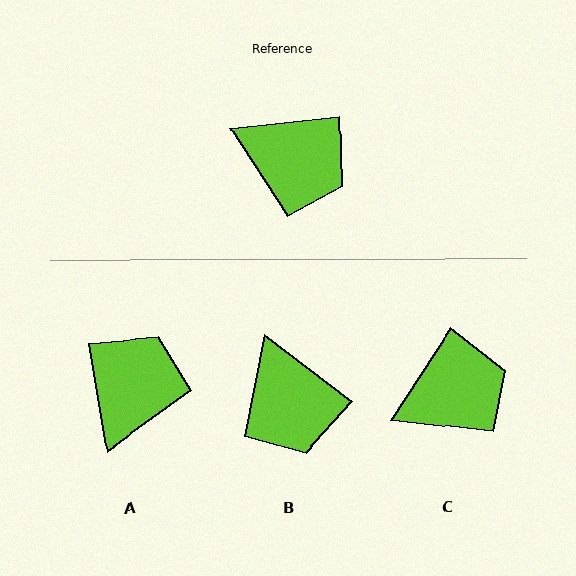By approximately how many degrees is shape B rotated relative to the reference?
Approximately 44 degrees clockwise.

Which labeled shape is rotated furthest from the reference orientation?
A, about 93 degrees away.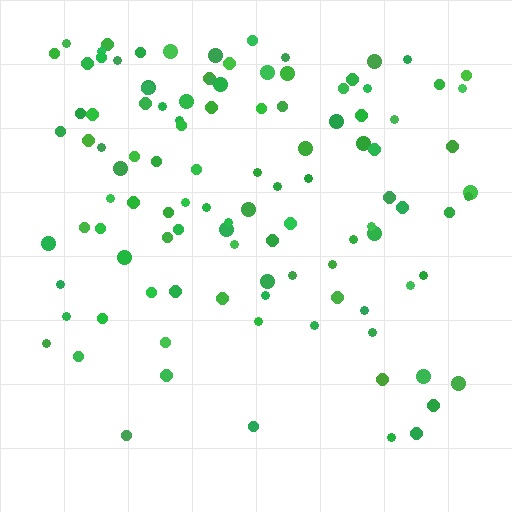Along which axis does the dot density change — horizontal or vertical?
Vertical.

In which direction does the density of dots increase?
From bottom to top, with the top side densest.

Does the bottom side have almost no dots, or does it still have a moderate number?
Still a moderate number, just noticeably fewer than the top.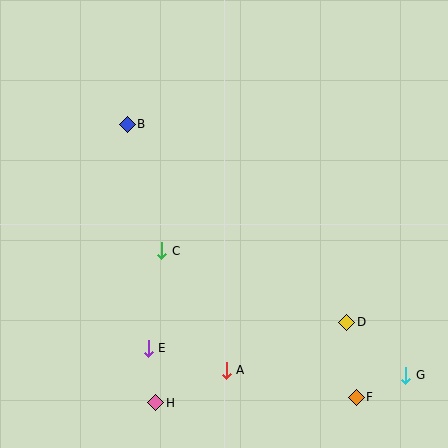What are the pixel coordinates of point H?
Point H is at (156, 403).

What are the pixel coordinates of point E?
Point E is at (148, 348).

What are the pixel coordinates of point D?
Point D is at (347, 322).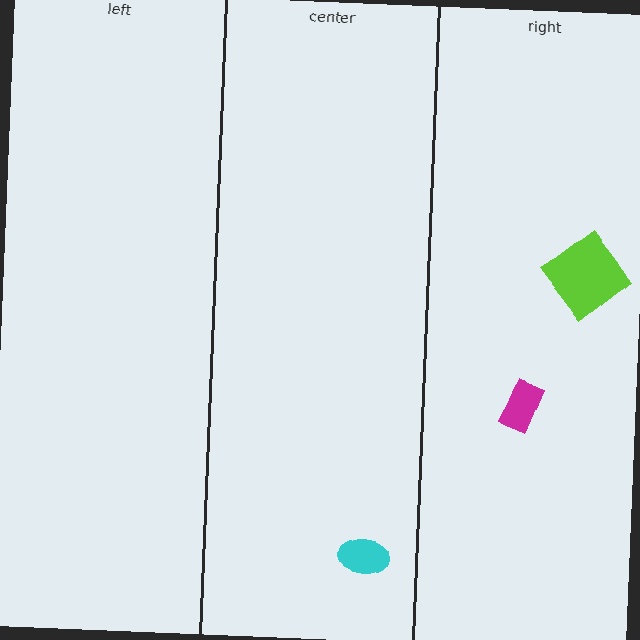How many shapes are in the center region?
1.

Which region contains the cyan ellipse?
The center region.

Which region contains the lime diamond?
The right region.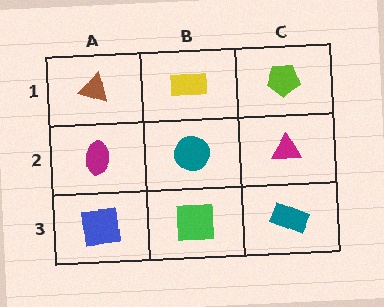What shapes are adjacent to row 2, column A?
A brown triangle (row 1, column A), a blue square (row 3, column A), a teal circle (row 2, column B).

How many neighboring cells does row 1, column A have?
2.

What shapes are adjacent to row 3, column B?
A teal circle (row 2, column B), a blue square (row 3, column A), a teal rectangle (row 3, column C).